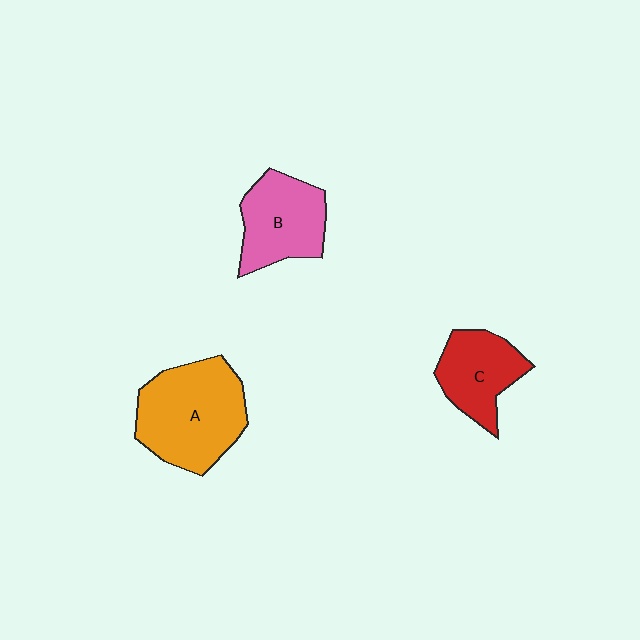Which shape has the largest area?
Shape A (orange).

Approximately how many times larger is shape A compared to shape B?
Approximately 1.4 times.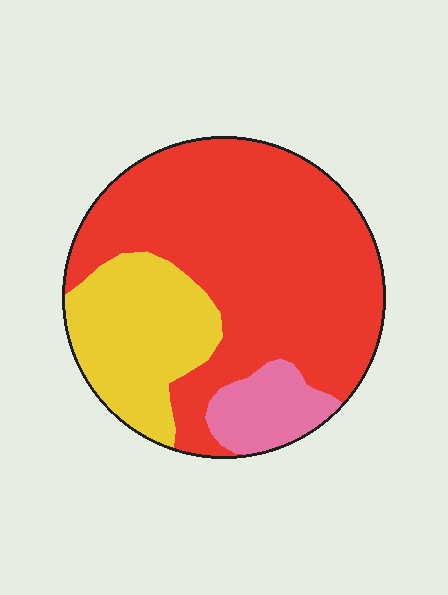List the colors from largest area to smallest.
From largest to smallest: red, yellow, pink.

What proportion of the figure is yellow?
Yellow takes up between a sixth and a third of the figure.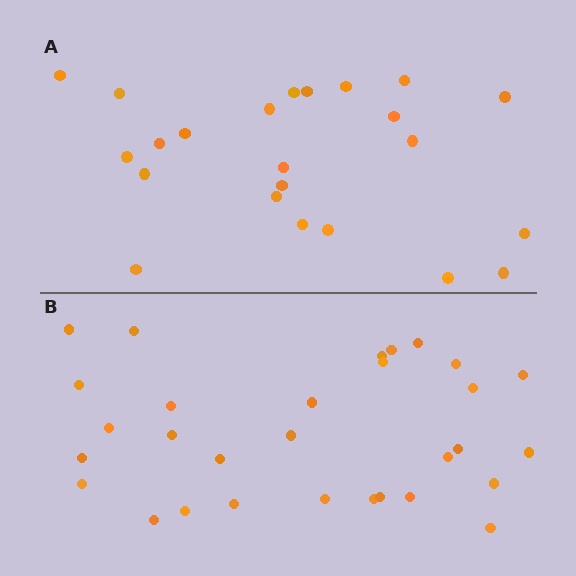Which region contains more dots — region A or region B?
Region B (the bottom region) has more dots.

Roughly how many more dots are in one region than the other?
Region B has roughly 8 or so more dots than region A.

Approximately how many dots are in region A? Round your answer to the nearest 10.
About 20 dots. (The exact count is 23, which rounds to 20.)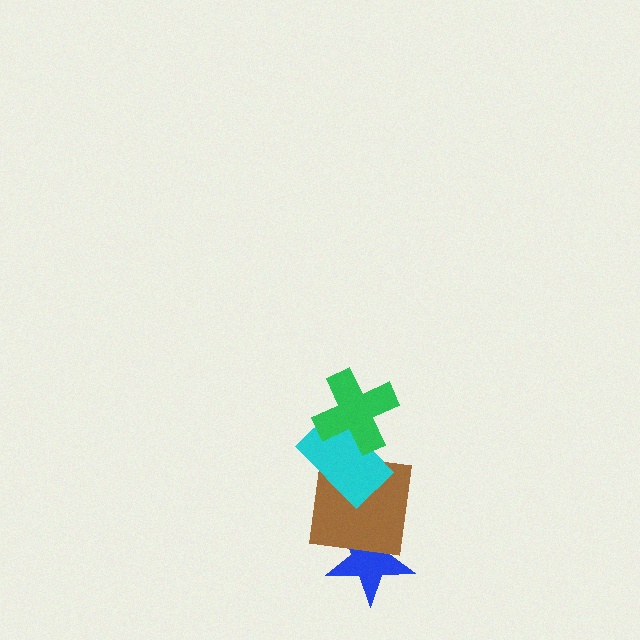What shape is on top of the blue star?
The brown square is on top of the blue star.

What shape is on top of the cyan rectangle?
The green cross is on top of the cyan rectangle.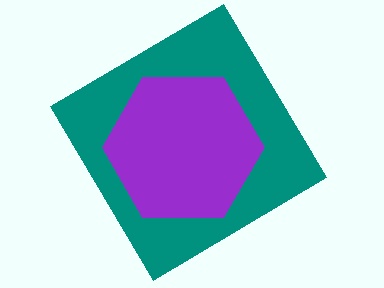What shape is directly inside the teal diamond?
The purple hexagon.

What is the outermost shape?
The teal diamond.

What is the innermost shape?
The purple hexagon.